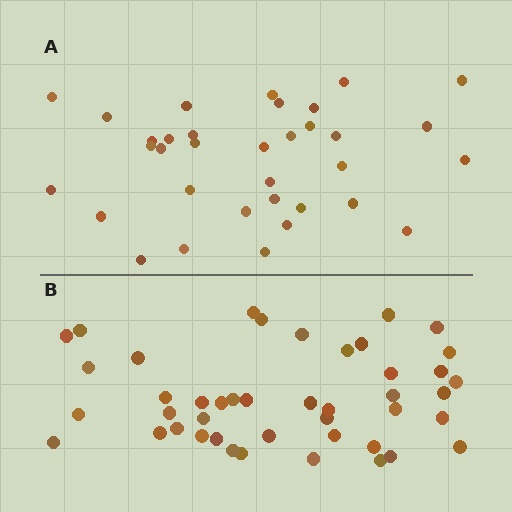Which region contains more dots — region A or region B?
Region B (the bottom region) has more dots.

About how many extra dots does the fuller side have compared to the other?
Region B has roughly 10 or so more dots than region A.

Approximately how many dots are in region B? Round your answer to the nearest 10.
About 40 dots. (The exact count is 44, which rounds to 40.)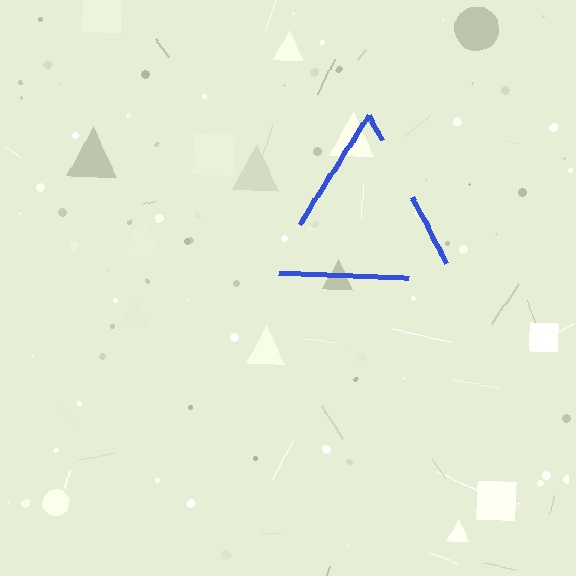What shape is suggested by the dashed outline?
The dashed outline suggests a triangle.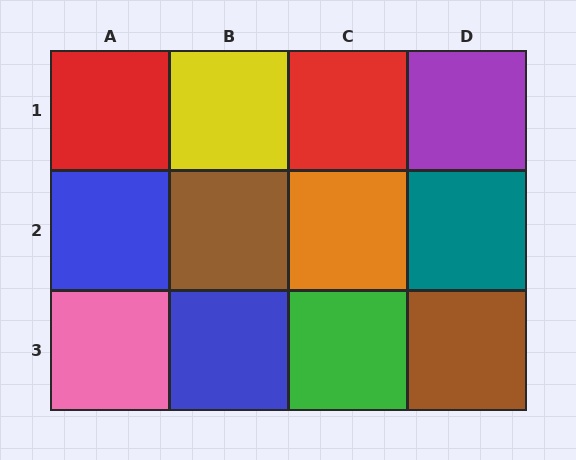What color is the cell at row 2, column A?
Blue.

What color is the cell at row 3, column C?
Green.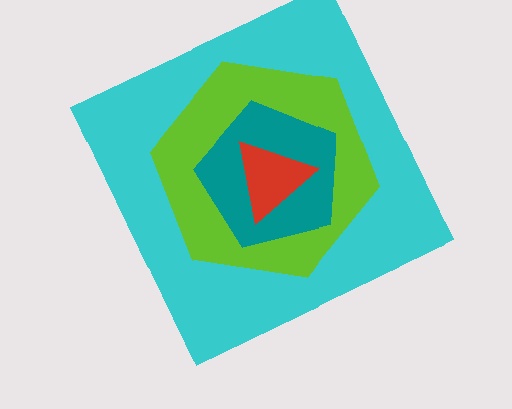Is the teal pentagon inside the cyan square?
Yes.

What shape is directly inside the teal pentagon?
The red triangle.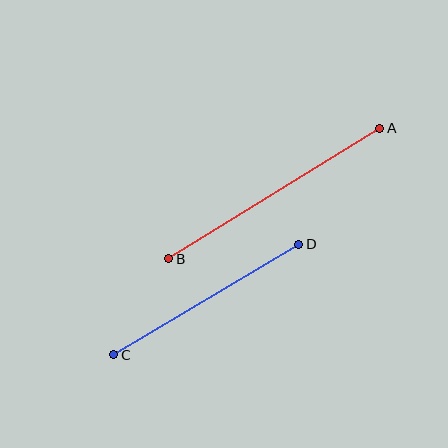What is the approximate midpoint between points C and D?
The midpoint is at approximately (206, 299) pixels.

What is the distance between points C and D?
The distance is approximately 215 pixels.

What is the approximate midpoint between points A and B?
The midpoint is at approximately (274, 194) pixels.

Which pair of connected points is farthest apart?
Points A and B are farthest apart.